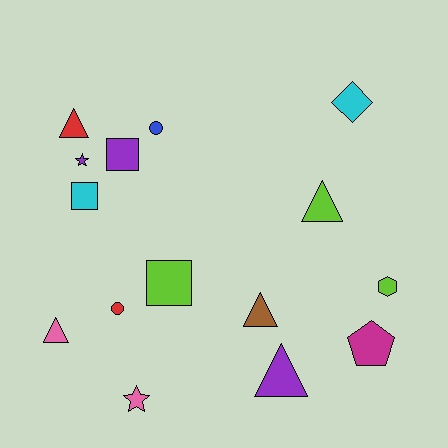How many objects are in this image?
There are 15 objects.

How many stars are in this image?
There are 2 stars.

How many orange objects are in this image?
There are no orange objects.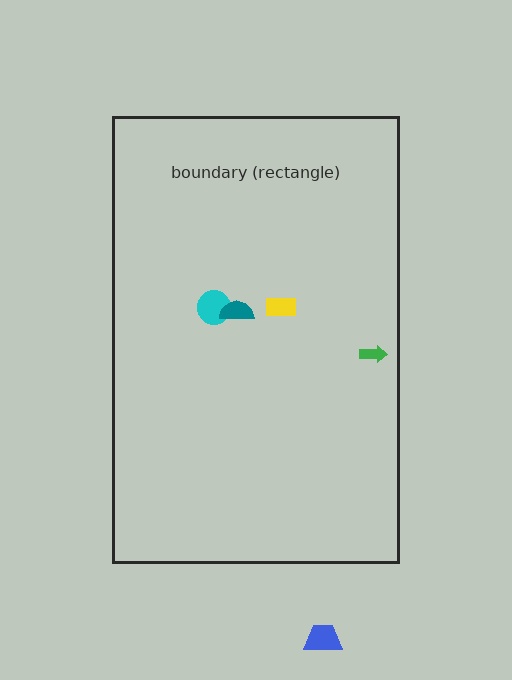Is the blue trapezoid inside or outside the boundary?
Outside.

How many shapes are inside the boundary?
4 inside, 1 outside.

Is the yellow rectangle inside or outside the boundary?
Inside.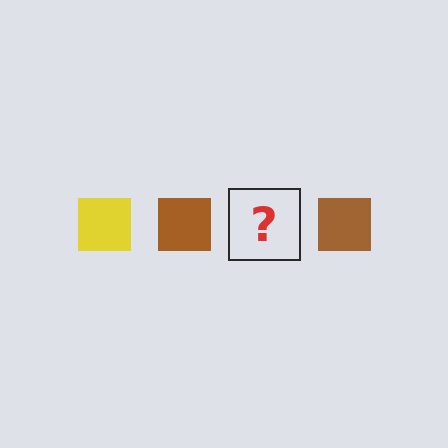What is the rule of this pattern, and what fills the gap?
The rule is that the pattern cycles through yellow, brown squares. The gap should be filled with a yellow square.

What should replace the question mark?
The question mark should be replaced with a yellow square.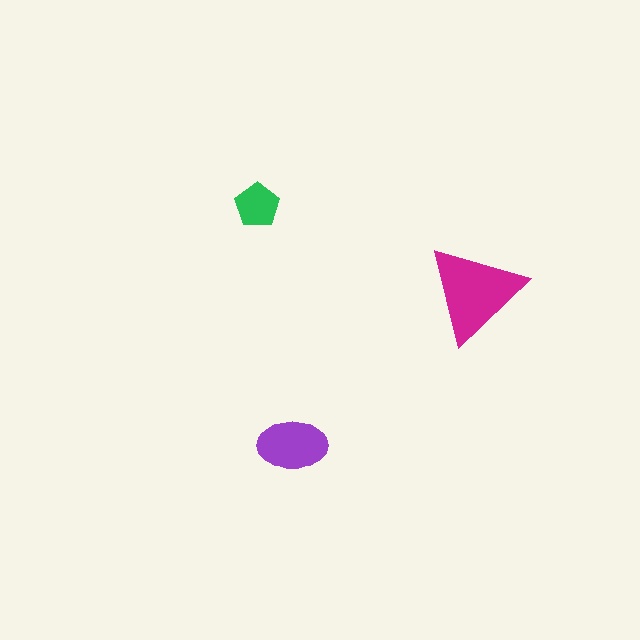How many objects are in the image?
There are 3 objects in the image.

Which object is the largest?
The magenta triangle.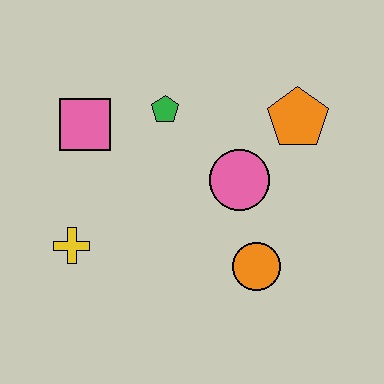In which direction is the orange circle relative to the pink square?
The orange circle is to the right of the pink square.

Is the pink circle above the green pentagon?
No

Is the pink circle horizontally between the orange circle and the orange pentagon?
No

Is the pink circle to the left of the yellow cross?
No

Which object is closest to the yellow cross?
The pink square is closest to the yellow cross.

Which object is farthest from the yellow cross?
The orange pentagon is farthest from the yellow cross.